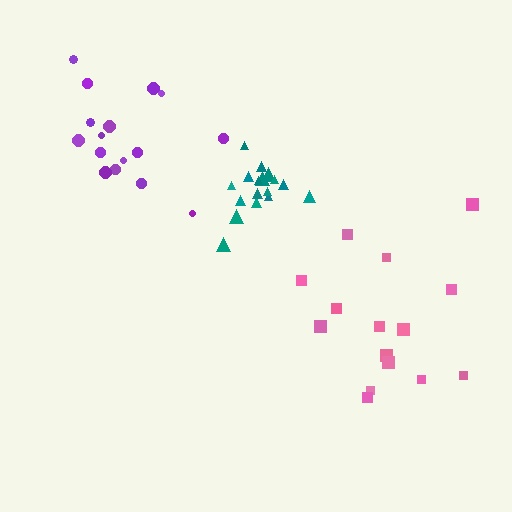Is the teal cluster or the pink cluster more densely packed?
Teal.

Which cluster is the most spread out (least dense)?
Pink.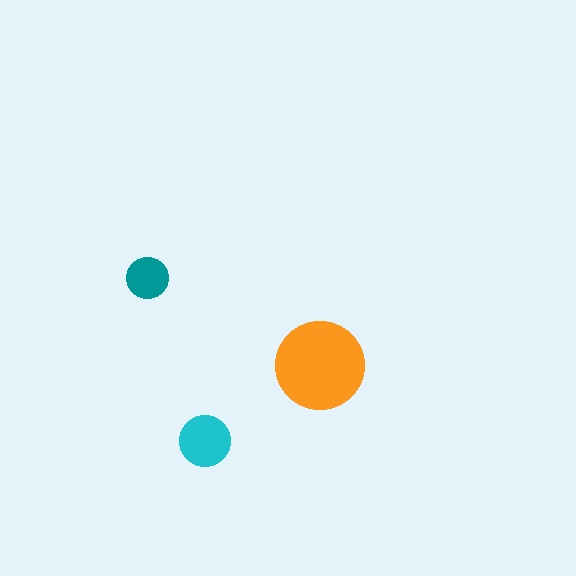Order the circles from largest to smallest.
the orange one, the cyan one, the teal one.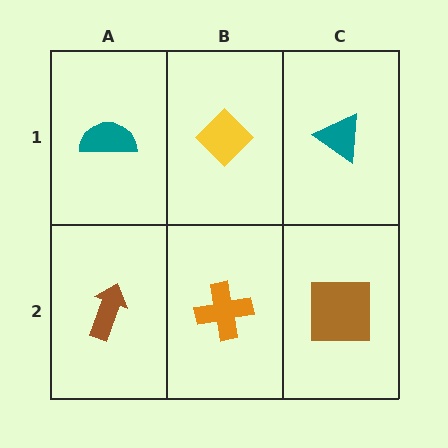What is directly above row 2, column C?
A teal triangle.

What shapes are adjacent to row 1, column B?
An orange cross (row 2, column B), a teal semicircle (row 1, column A), a teal triangle (row 1, column C).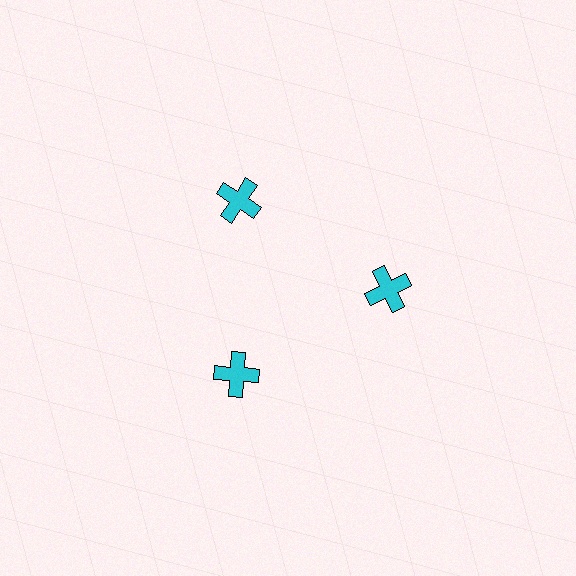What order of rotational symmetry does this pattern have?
This pattern has 3-fold rotational symmetry.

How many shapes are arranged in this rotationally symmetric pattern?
There are 3 shapes, arranged in 3 groups of 1.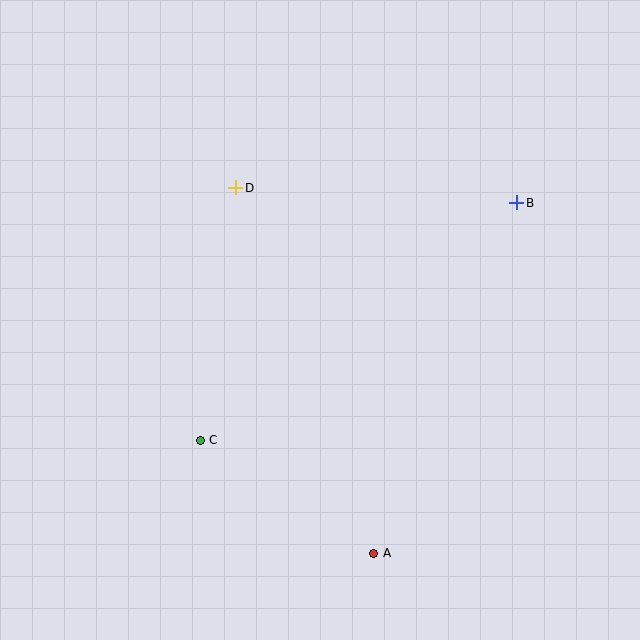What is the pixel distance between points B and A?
The distance between B and A is 379 pixels.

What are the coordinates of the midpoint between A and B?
The midpoint between A and B is at (445, 378).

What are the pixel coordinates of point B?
Point B is at (517, 203).